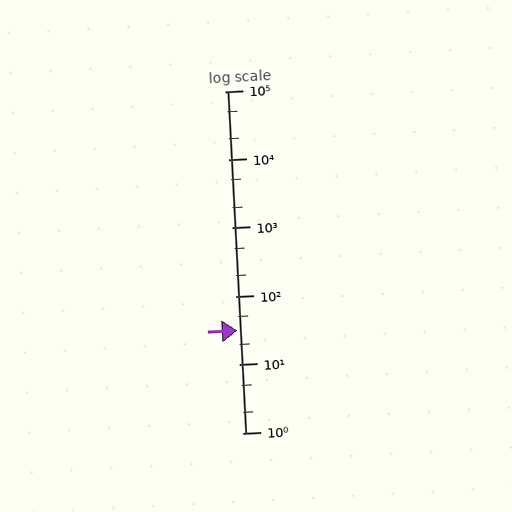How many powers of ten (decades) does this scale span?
The scale spans 5 decades, from 1 to 100000.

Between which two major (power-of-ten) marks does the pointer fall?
The pointer is between 10 and 100.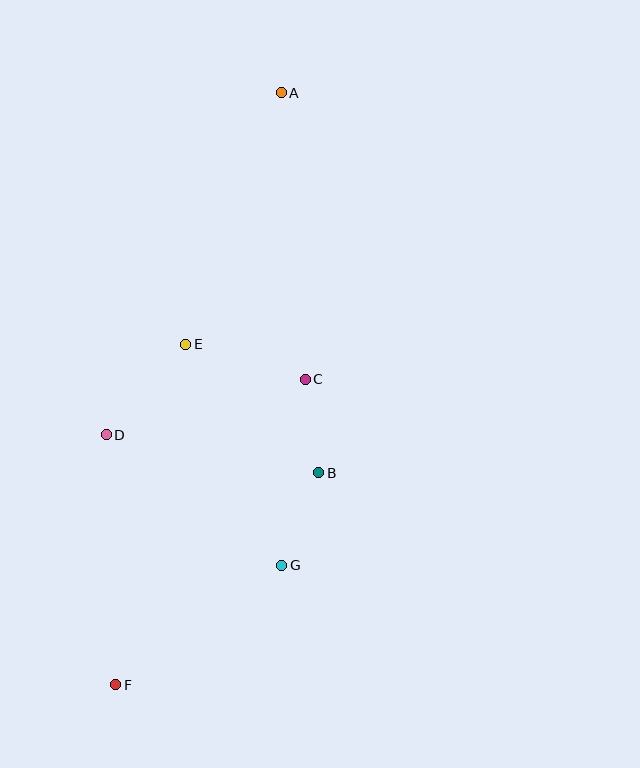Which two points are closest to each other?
Points B and C are closest to each other.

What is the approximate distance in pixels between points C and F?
The distance between C and F is approximately 360 pixels.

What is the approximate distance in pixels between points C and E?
The distance between C and E is approximately 125 pixels.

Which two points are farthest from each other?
Points A and F are farthest from each other.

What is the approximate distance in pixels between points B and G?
The distance between B and G is approximately 99 pixels.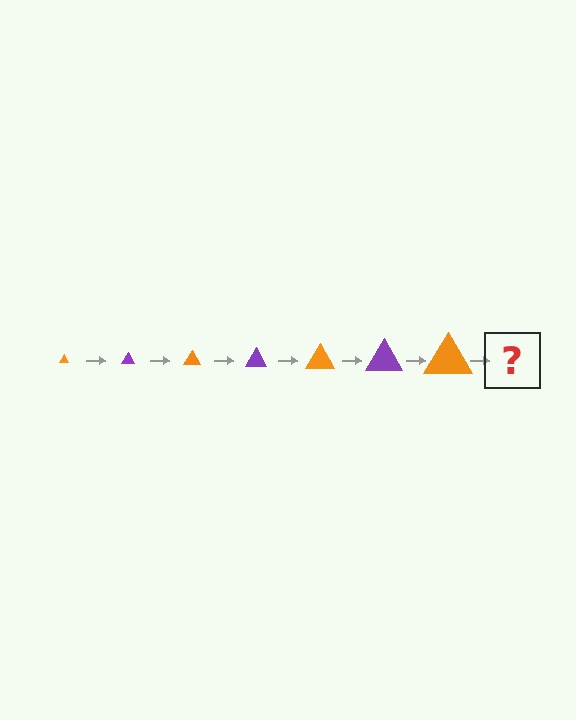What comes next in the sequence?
The next element should be a purple triangle, larger than the previous one.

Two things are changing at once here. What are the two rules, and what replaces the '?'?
The two rules are that the triangle grows larger each step and the color cycles through orange and purple. The '?' should be a purple triangle, larger than the previous one.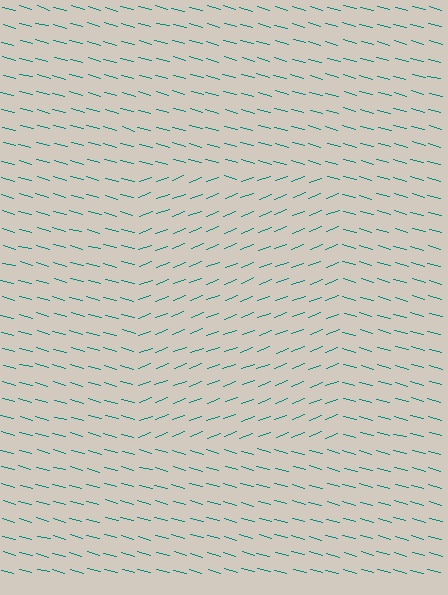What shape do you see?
I see a rectangle.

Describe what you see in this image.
The image is filled with small teal line segments. A rectangle region in the image has lines oriented differently from the surrounding lines, creating a visible texture boundary.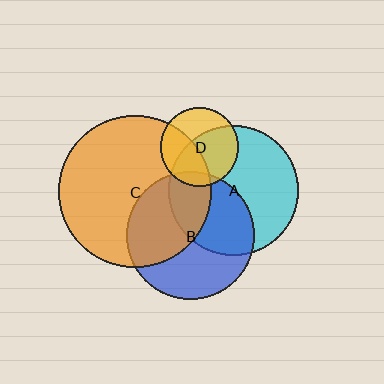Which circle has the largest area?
Circle C (orange).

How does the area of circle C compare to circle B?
Approximately 1.4 times.